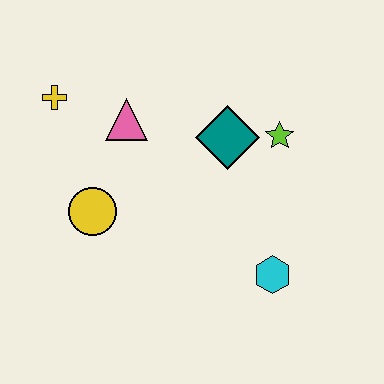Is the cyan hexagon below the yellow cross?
Yes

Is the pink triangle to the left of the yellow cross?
No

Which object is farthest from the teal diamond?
The yellow cross is farthest from the teal diamond.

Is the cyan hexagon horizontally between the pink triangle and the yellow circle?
No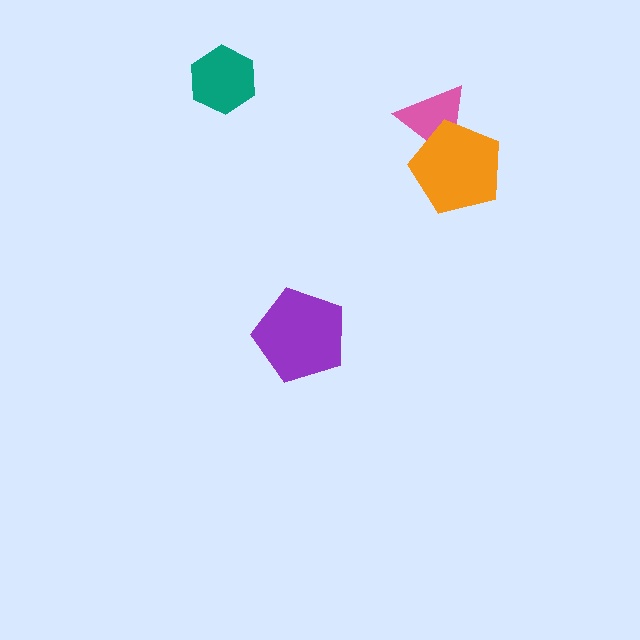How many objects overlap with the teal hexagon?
0 objects overlap with the teal hexagon.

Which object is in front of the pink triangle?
The orange pentagon is in front of the pink triangle.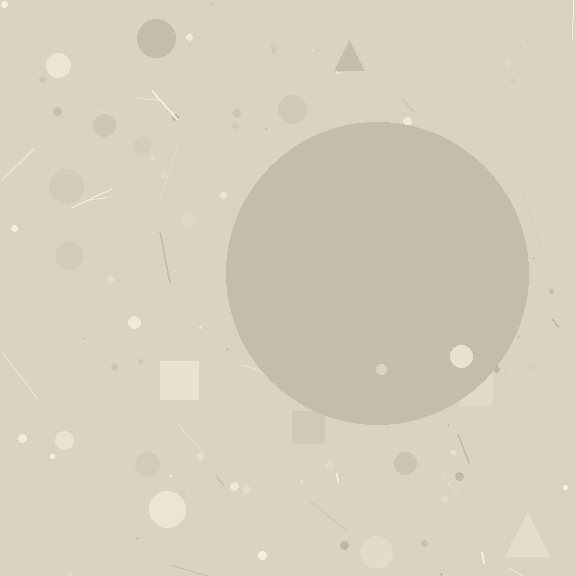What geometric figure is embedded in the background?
A circle is embedded in the background.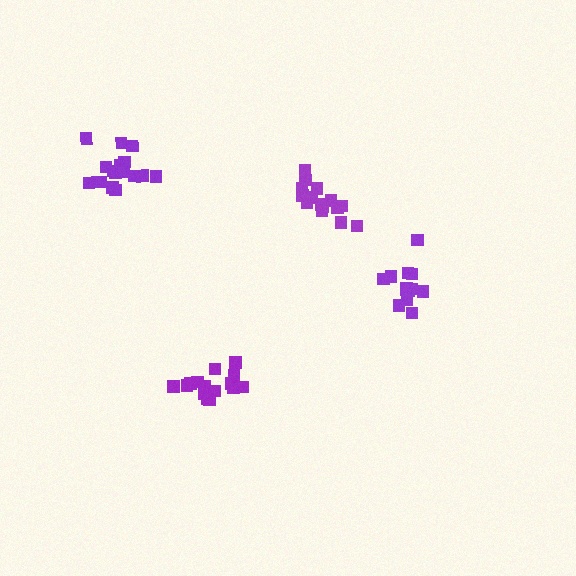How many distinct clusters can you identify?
There are 4 distinct clusters.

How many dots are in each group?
Group 1: 18 dots, Group 2: 17 dots, Group 3: 15 dots, Group 4: 13 dots (63 total).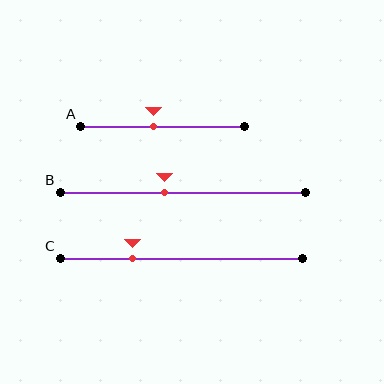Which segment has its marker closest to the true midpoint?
Segment A has its marker closest to the true midpoint.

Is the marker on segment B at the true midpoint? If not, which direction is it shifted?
No, the marker on segment B is shifted to the left by about 8% of the segment length.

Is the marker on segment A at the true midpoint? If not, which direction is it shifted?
No, the marker on segment A is shifted to the left by about 6% of the segment length.